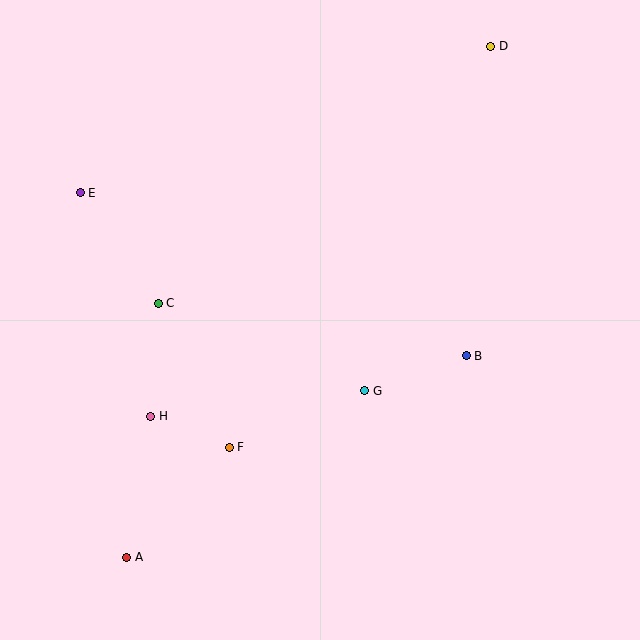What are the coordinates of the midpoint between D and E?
The midpoint between D and E is at (285, 120).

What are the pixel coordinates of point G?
Point G is at (365, 391).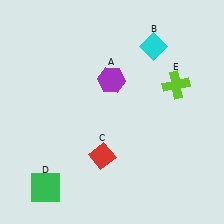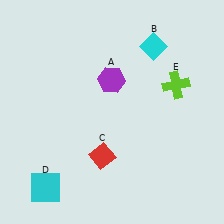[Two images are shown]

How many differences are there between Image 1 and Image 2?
There is 1 difference between the two images.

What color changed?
The square (D) changed from green in Image 1 to cyan in Image 2.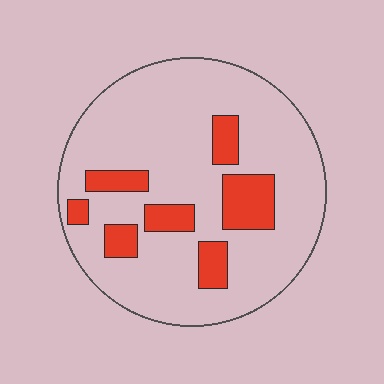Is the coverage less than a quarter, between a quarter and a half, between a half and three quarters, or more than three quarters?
Less than a quarter.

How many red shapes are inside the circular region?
7.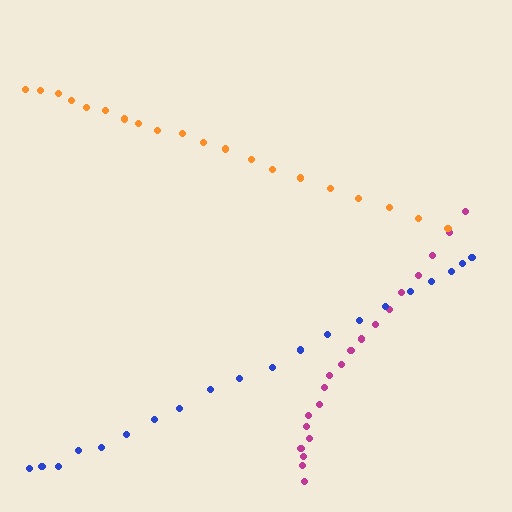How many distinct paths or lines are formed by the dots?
There are 3 distinct paths.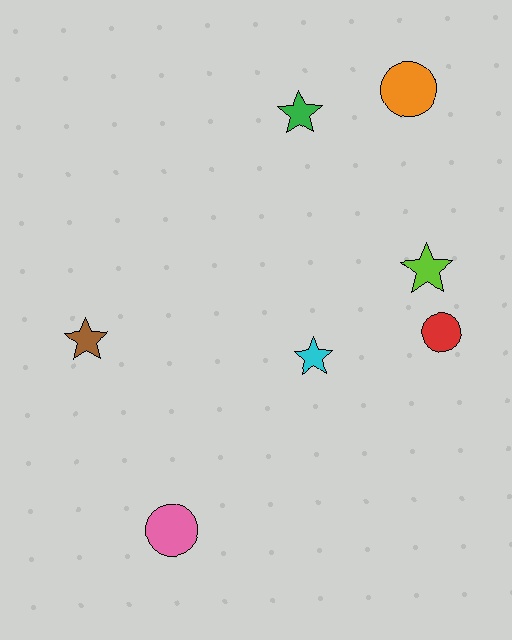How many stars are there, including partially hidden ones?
There are 4 stars.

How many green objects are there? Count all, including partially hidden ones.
There is 1 green object.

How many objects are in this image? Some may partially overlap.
There are 7 objects.